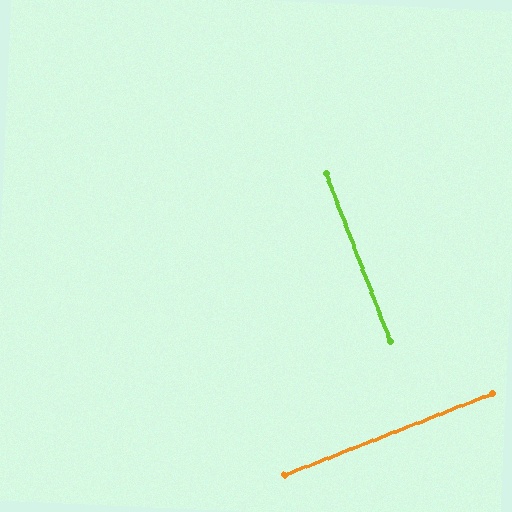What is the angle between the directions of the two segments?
Approximately 90 degrees.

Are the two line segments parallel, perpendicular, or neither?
Perpendicular — they meet at approximately 90°.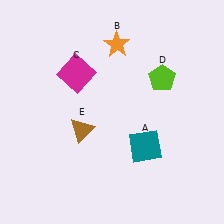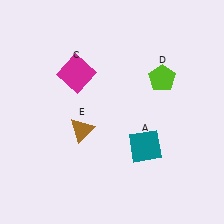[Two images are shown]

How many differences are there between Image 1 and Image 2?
There is 1 difference between the two images.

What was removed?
The orange star (B) was removed in Image 2.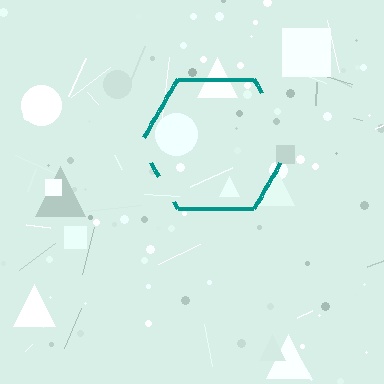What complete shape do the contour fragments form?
The contour fragments form a hexagon.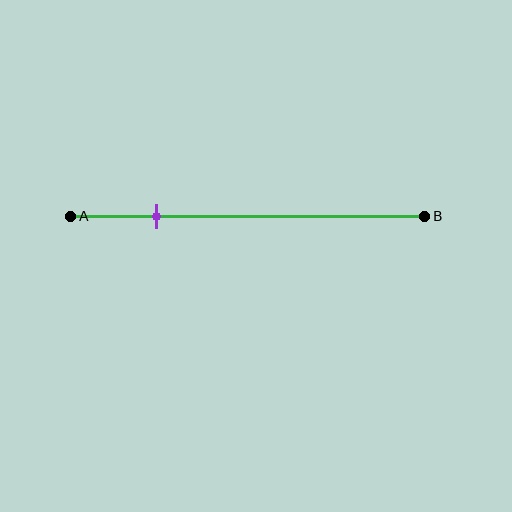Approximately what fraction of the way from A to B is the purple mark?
The purple mark is approximately 25% of the way from A to B.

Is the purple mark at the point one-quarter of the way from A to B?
Yes, the mark is approximately at the one-quarter point.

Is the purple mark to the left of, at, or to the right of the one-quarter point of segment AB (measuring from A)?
The purple mark is approximately at the one-quarter point of segment AB.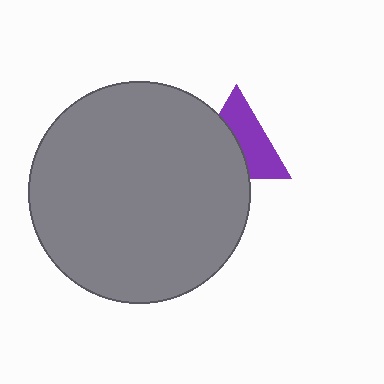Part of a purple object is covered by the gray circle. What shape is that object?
It is a triangle.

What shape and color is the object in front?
The object in front is a gray circle.